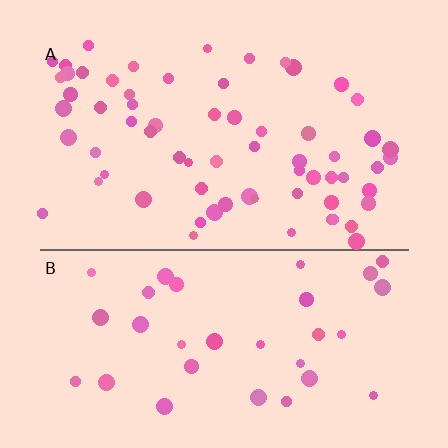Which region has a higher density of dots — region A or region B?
A (the top).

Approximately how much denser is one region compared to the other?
Approximately 1.9× — region A over region B.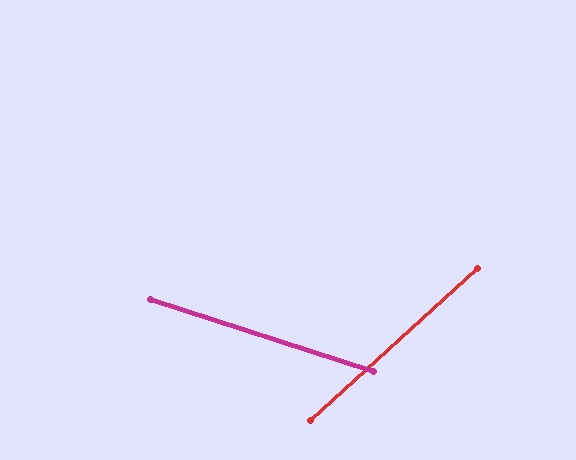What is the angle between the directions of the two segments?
Approximately 60 degrees.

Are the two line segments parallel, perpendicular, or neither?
Neither parallel nor perpendicular — they differ by about 60°.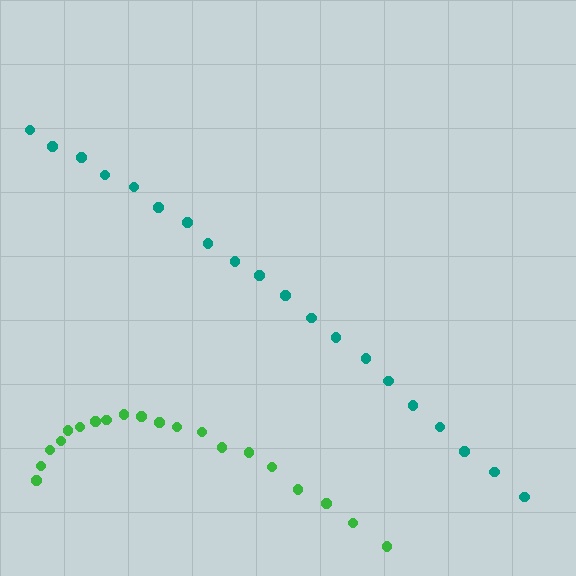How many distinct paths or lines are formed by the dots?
There are 2 distinct paths.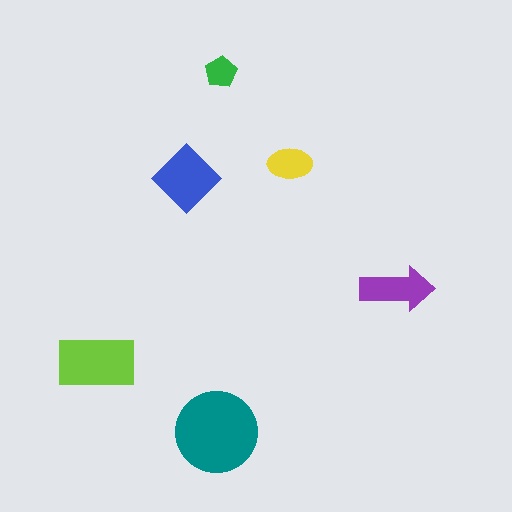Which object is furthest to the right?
The purple arrow is rightmost.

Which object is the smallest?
The green pentagon.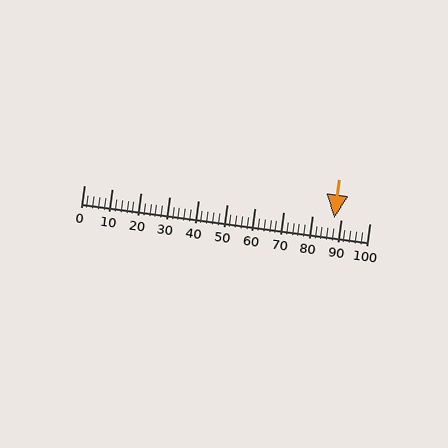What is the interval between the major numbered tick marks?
The major tick marks are spaced 10 units apart.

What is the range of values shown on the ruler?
The ruler shows values from 0 to 100.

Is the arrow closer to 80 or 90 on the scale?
The arrow is closer to 90.